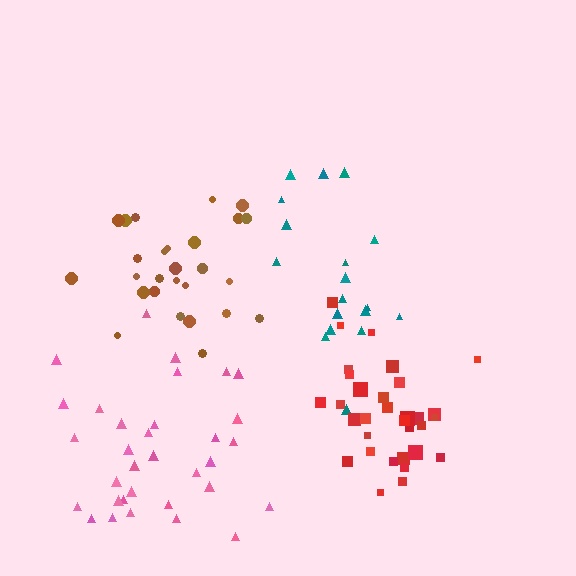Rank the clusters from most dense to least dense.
red, brown, pink, teal.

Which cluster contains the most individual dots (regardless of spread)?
Pink (33).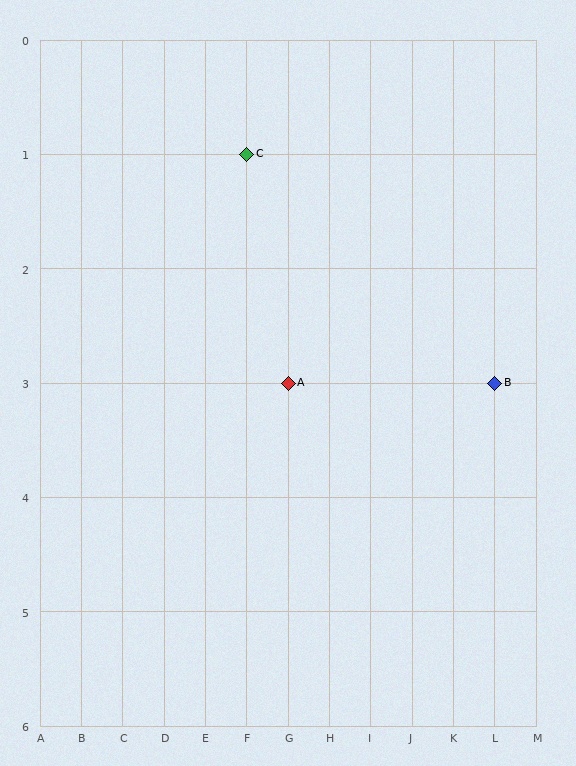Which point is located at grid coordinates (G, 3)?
Point A is at (G, 3).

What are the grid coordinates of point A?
Point A is at grid coordinates (G, 3).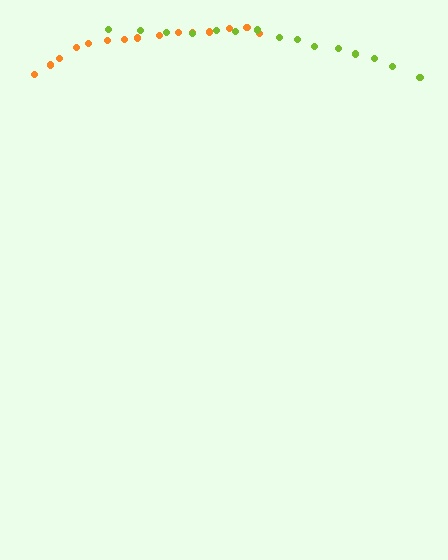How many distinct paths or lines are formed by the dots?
There are 2 distinct paths.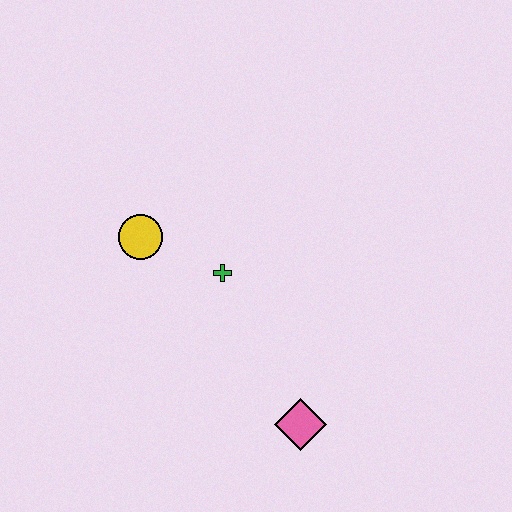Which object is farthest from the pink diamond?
The yellow circle is farthest from the pink diamond.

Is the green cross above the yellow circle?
No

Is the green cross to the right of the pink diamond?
No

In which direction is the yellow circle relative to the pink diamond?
The yellow circle is above the pink diamond.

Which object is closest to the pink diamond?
The green cross is closest to the pink diamond.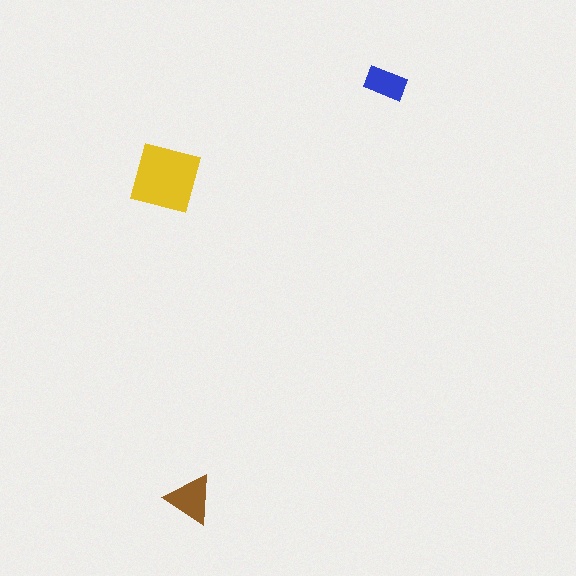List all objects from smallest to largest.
The blue rectangle, the brown triangle, the yellow square.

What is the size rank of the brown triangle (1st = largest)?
2nd.